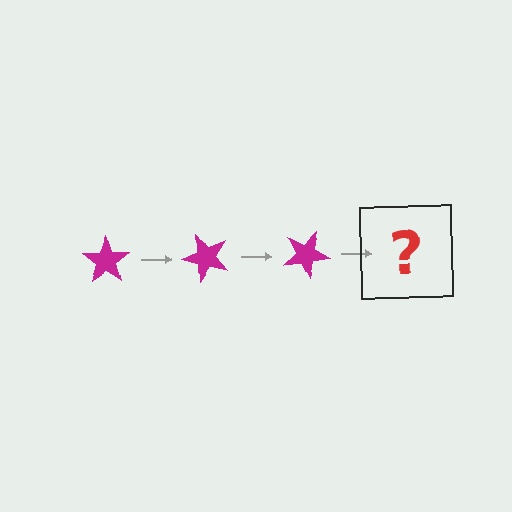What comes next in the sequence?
The next element should be a magenta star rotated 150 degrees.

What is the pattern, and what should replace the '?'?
The pattern is that the star rotates 50 degrees each step. The '?' should be a magenta star rotated 150 degrees.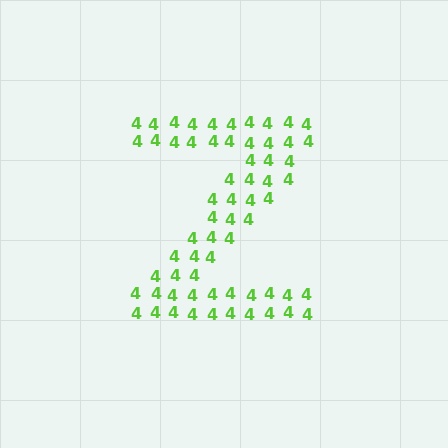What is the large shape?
The large shape is the letter Z.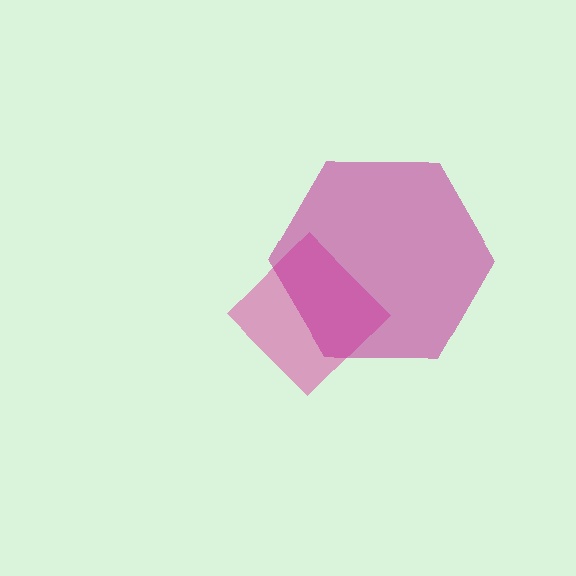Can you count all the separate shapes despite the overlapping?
Yes, there are 2 separate shapes.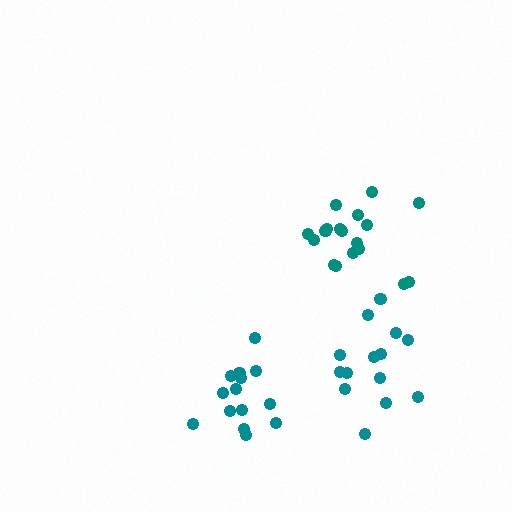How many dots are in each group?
Group 1: 18 dots, Group 2: 14 dots, Group 3: 14 dots (46 total).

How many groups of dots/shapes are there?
There are 3 groups.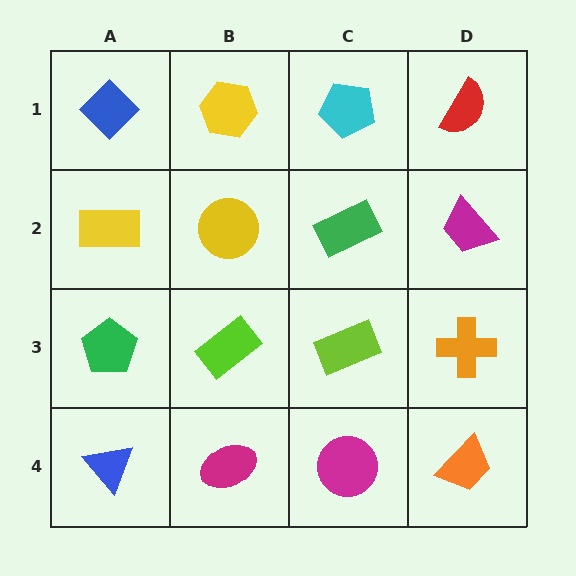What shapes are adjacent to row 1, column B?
A yellow circle (row 2, column B), a blue diamond (row 1, column A), a cyan pentagon (row 1, column C).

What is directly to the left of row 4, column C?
A magenta ellipse.